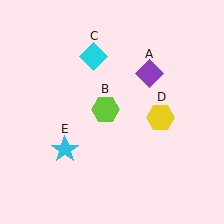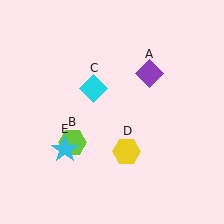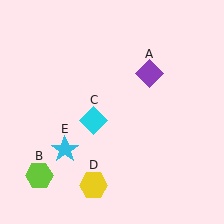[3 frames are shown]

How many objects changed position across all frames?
3 objects changed position: lime hexagon (object B), cyan diamond (object C), yellow hexagon (object D).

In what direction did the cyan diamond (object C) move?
The cyan diamond (object C) moved down.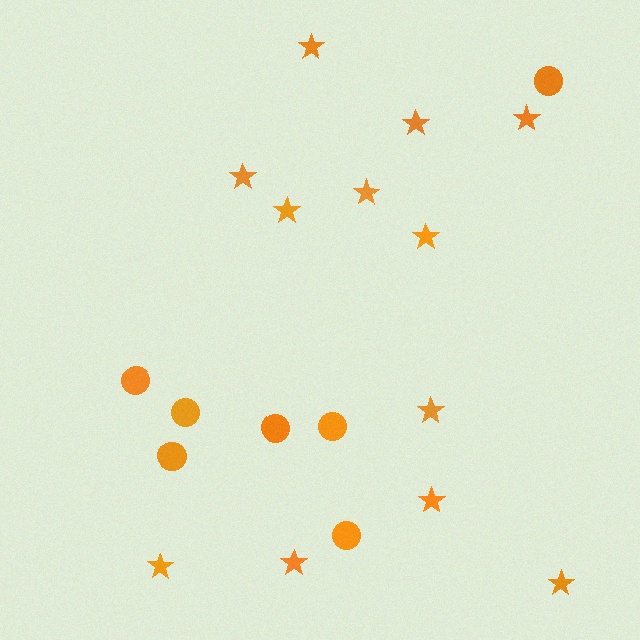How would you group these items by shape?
There are 2 groups: one group of stars (12) and one group of circles (7).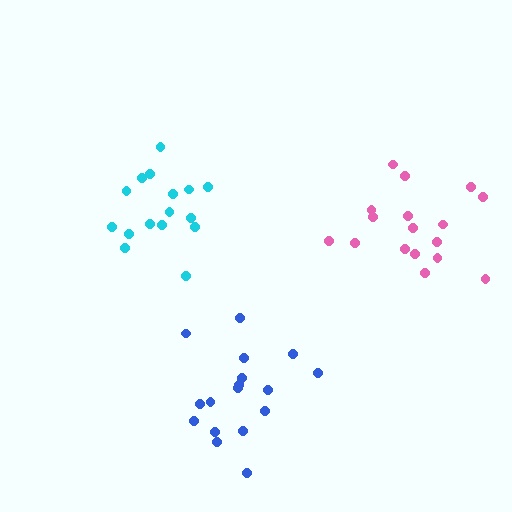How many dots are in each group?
Group 1: 16 dots, Group 2: 17 dots, Group 3: 17 dots (50 total).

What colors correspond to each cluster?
The clusters are colored: cyan, blue, pink.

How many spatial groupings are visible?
There are 3 spatial groupings.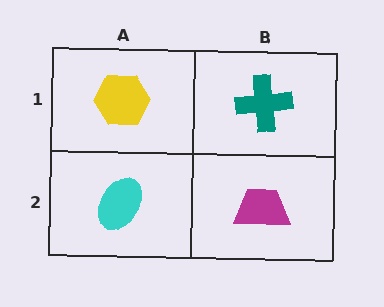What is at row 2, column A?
A cyan ellipse.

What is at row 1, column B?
A teal cross.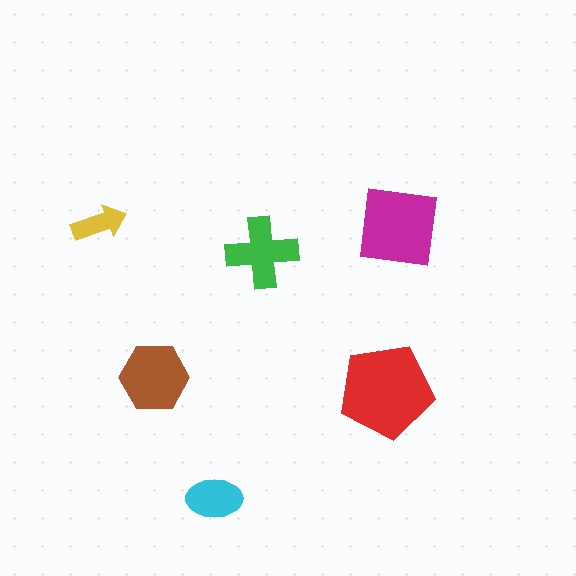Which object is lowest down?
The cyan ellipse is bottommost.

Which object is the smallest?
The yellow arrow.